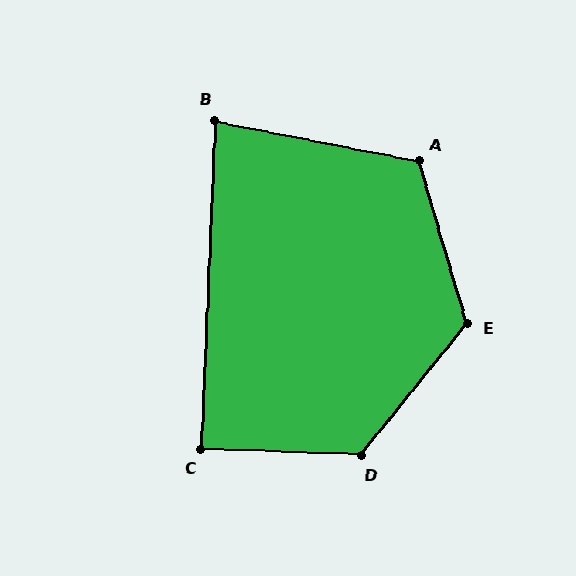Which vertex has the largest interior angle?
D, at approximately 126 degrees.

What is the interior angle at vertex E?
Approximately 125 degrees (obtuse).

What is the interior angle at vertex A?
Approximately 118 degrees (obtuse).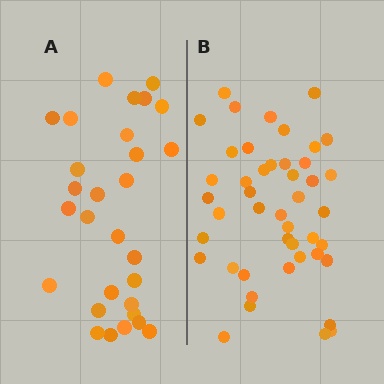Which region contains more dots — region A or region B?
Region B (the right region) has more dots.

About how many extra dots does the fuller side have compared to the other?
Region B has approximately 15 more dots than region A.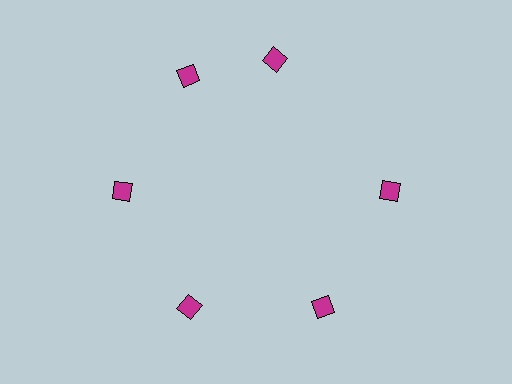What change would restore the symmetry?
The symmetry would be restored by rotating it back into even spacing with its neighbors so that all 6 diamonds sit at equal angles and equal distance from the center.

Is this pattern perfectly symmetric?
No. The 6 magenta diamonds are arranged in a ring, but one element near the 1 o'clock position is rotated out of alignment along the ring, breaking the 6-fold rotational symmetry.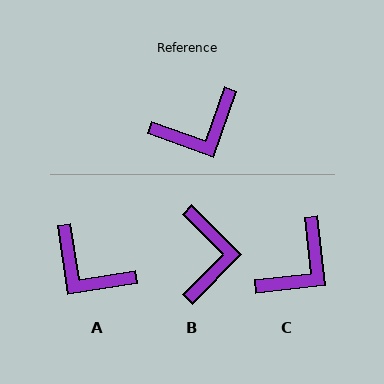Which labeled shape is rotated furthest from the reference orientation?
B, about 65 degrees away.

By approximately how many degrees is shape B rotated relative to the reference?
Approximately 65 degrees counter-clockwise.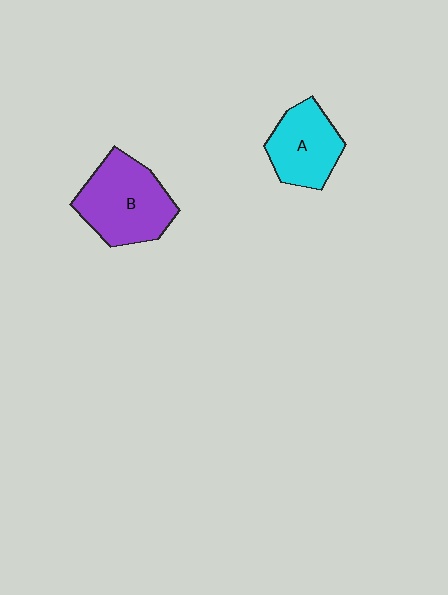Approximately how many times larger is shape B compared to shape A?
Approximately 1.3 times.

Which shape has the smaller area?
Shape A (cyan).